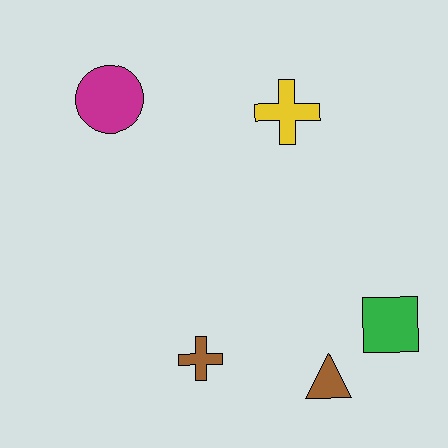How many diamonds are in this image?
There are no diamonds.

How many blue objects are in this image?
There are no blue objects.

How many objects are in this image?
There are 5 objects.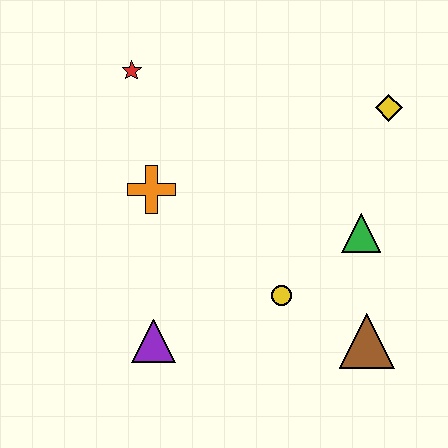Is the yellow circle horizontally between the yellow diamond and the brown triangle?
No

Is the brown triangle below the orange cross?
Yes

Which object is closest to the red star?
The orange cross is closest to the red star.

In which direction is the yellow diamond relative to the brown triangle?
The yellow diamond is above the brown triangle.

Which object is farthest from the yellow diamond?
The purple triangle is farthest from the yellow diamond.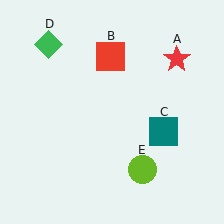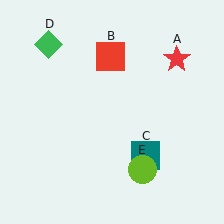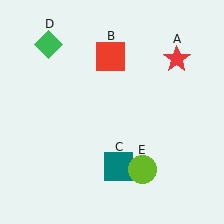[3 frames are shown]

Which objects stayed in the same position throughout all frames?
Red star (object A) and red square (object B) and green diamond (object D) and lime circle (object E) remained stationary.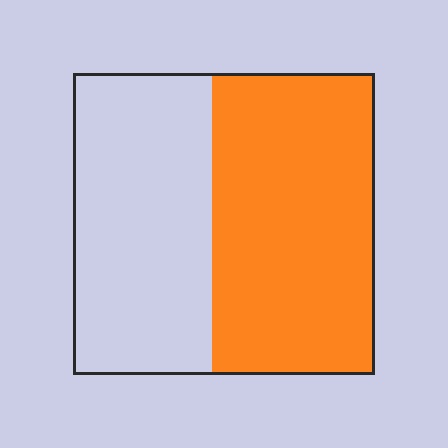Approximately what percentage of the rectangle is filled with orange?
Approximately 55%.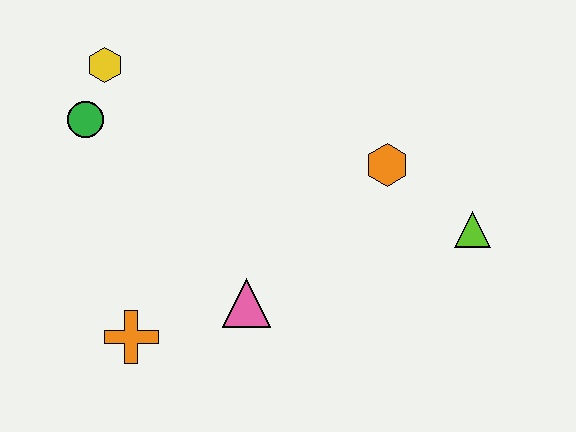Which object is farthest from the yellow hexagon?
The lime triangle is farthest from the yellow hexagon.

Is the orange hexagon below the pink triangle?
No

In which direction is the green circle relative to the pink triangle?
The green circle is above the pink triangle.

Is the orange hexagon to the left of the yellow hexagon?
No